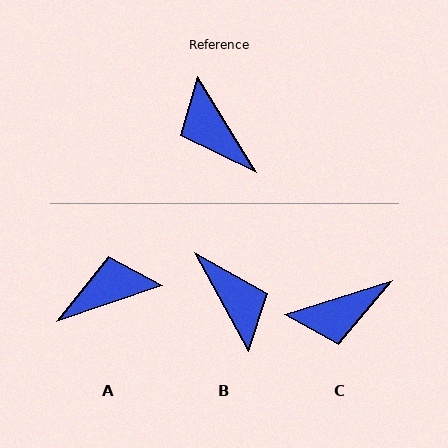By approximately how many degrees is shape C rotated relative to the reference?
Approximately 76 degrees counter-clockwise.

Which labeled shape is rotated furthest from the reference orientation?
B, about 177 degrees away.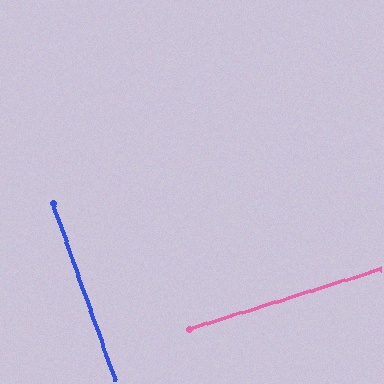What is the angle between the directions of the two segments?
Approximately 88 degrees.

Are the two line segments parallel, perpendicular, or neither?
Perpendicular — they meet at approximately 88°.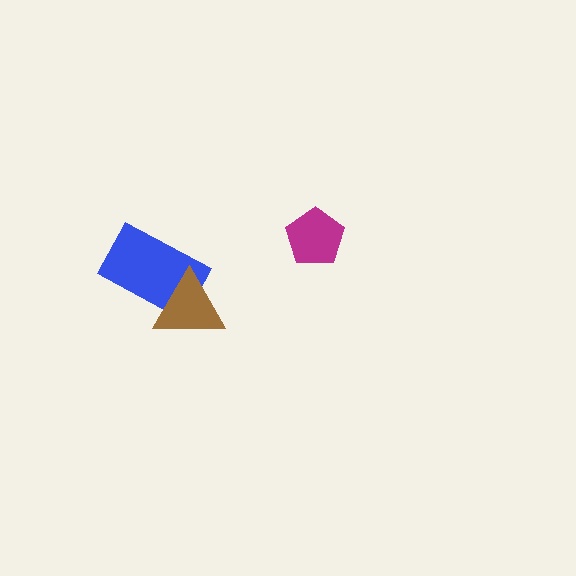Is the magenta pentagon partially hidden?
No, no other shape covers it.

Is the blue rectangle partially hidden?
Yes, it is partially covered by another shape.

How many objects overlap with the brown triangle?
1 object overlaps with the brown triangle.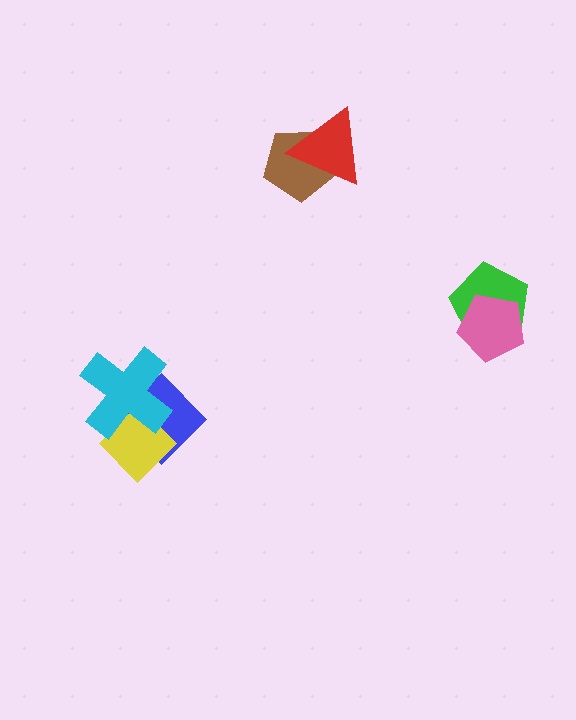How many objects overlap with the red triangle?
1 object overlaps with the red triangle.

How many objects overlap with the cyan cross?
2 objects overlap with the cyan cross.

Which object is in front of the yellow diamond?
The cyan cross is in front of the yellow diamond.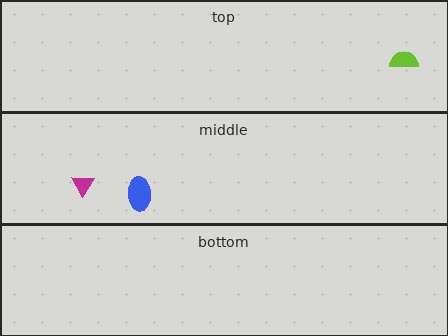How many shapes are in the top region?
1.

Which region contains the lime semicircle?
The top region.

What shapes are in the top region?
The lime semicircle.